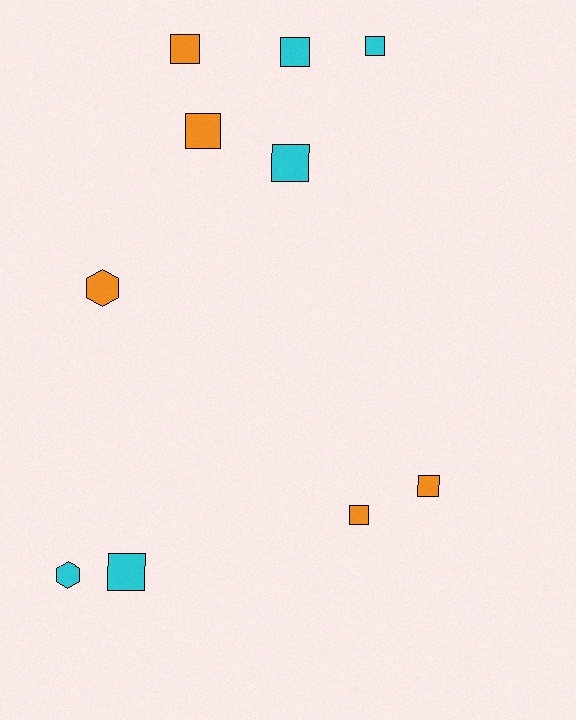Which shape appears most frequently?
Square, with 8 objects.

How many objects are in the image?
There are 10 objects.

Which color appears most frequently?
Cyan, with 5 objects.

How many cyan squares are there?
There are 4 cyan squares.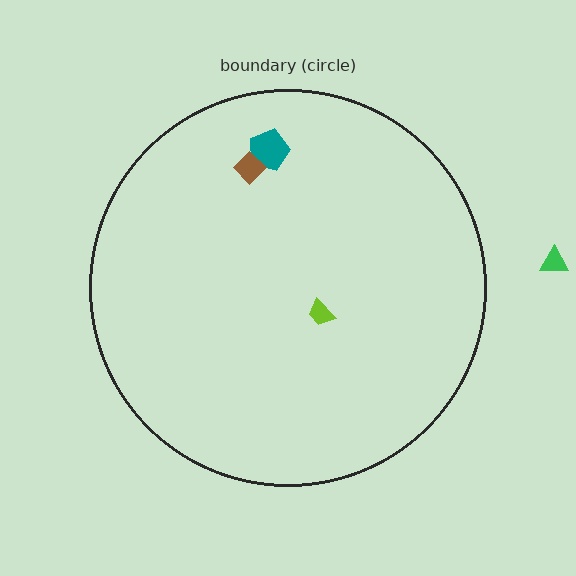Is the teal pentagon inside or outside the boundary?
Inside.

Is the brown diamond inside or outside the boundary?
Inside.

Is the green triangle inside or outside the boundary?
Outside.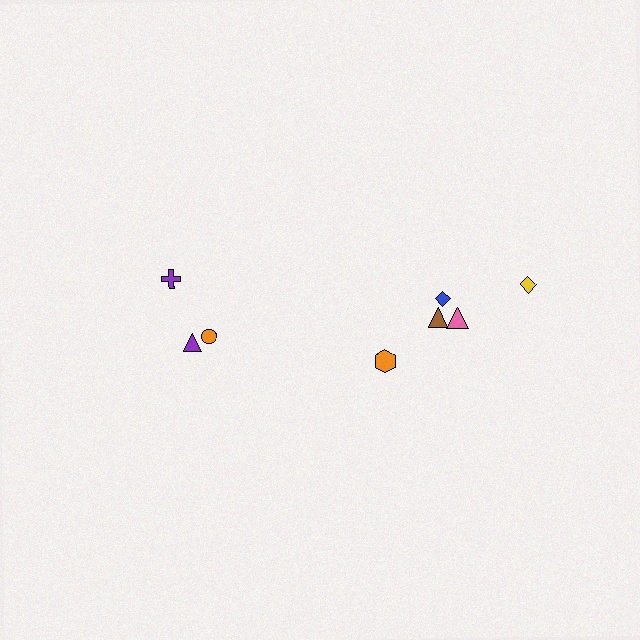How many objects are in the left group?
There are 3 objects.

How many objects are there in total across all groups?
There are 8 objects.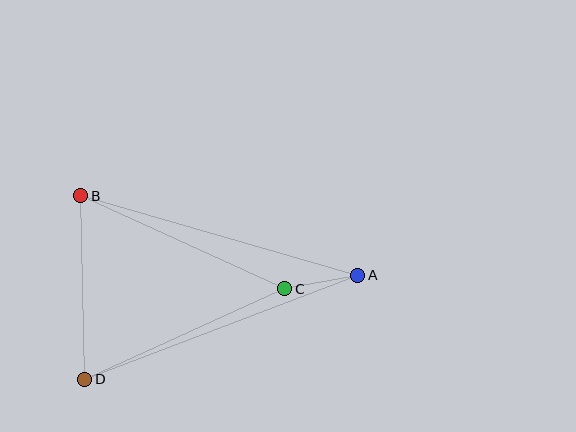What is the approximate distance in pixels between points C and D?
The distance between C and D is approximately 220 pixels.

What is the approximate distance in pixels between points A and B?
The distance between A and B is approximately 288 pixels.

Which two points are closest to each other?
Points A and C are closest to each other.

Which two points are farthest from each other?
Points A and D are farthest from each other.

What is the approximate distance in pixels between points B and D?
The distance between B and D is approximately 184 pixels.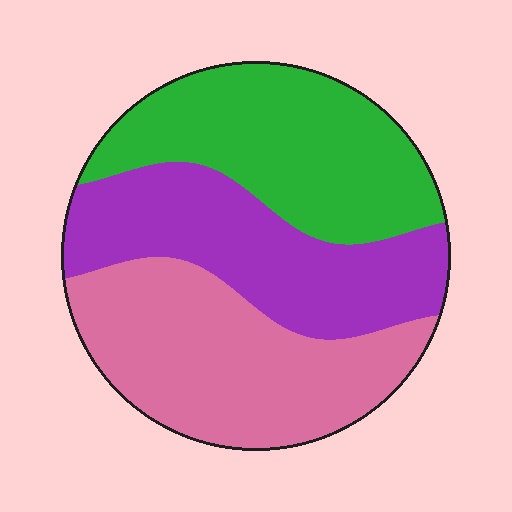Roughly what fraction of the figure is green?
Green takes up about one third (1/3) of the figure.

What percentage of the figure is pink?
Pink takes up about three eighths (3/8) of the figure.